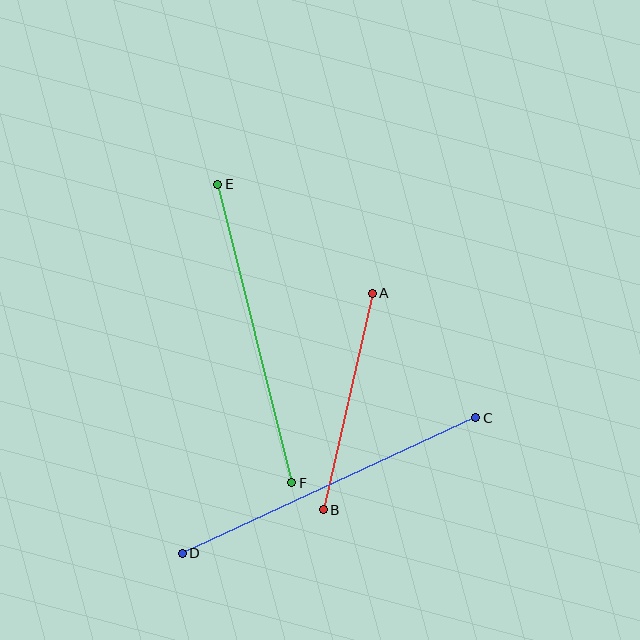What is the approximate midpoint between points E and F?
The midpoint is at approximately (255, 334) pixels.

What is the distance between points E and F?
The distance is approximately 308 pixels.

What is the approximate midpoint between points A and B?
The midpoint is at approximately (348, 402) pixels.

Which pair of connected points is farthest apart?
Points C and D are farthest apart.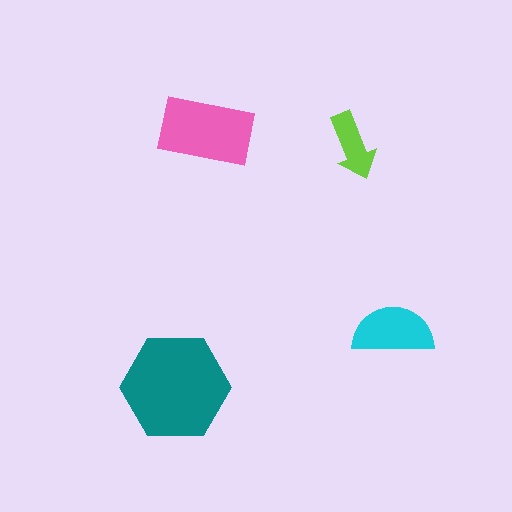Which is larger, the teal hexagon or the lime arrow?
The teal hexagon.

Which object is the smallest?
The lime arrow.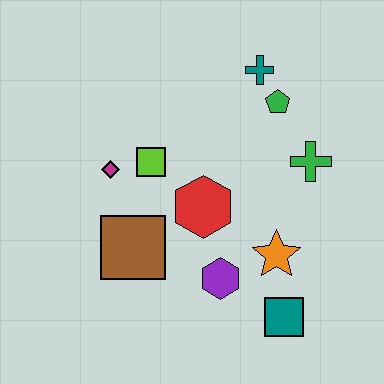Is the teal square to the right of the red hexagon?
Yes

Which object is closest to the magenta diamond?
The lime square is closest to the magenta diamond.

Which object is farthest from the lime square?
The teal square is farthest from the lime square.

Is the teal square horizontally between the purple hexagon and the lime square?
No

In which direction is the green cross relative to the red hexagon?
The green cross is to the right of the red hexagon.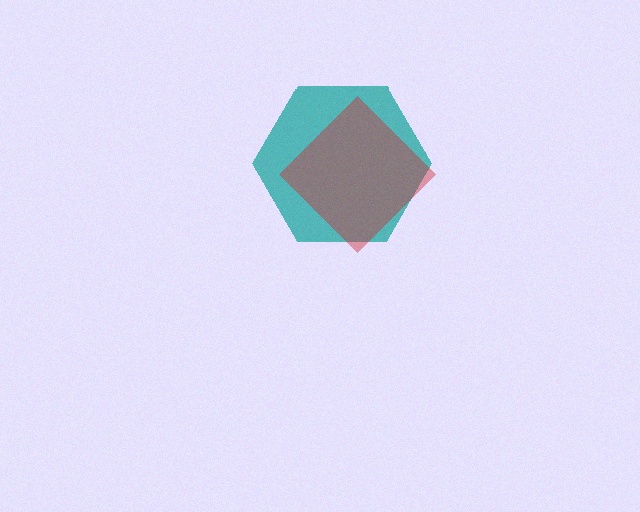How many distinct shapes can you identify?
There are 2 distinct shapes: a teal hexagon, a red diamond.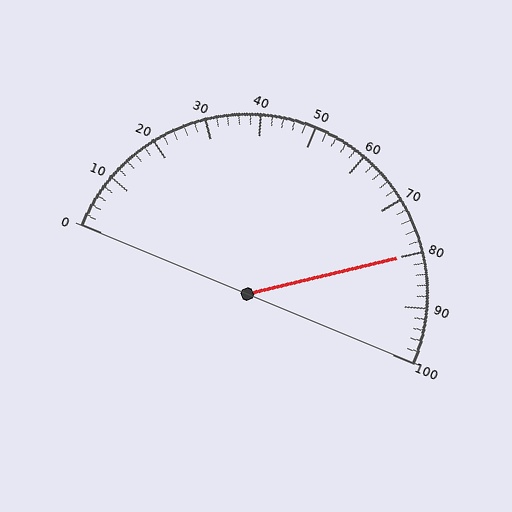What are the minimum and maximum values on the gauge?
The gauge ranges from 0 to 100.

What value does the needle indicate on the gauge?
The needle indicates approximately 80.